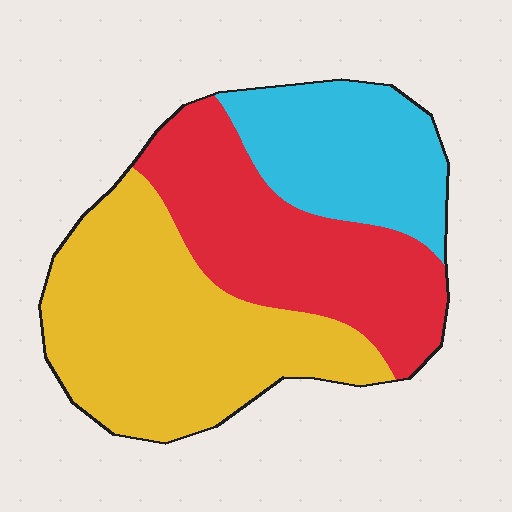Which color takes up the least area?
Cyan, at roughly 25%.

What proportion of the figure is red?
Red covers 33% of the figure.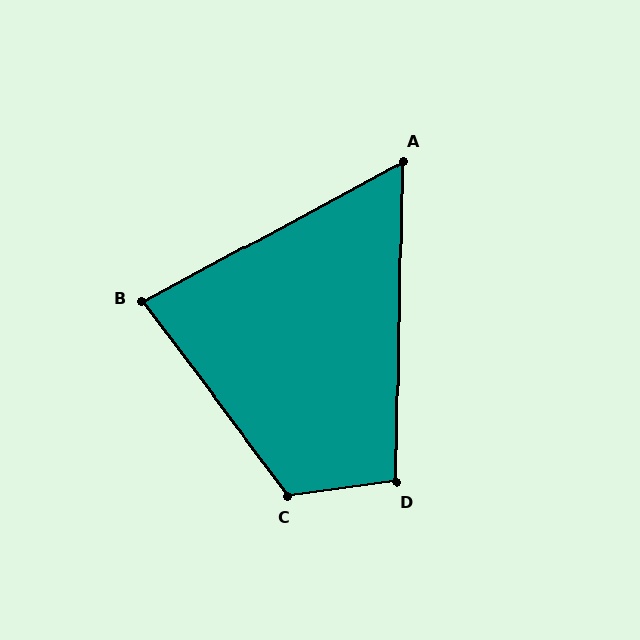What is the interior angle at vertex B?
Approximately 81 degrees (acute).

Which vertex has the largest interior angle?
C, at approximately 119 degrees.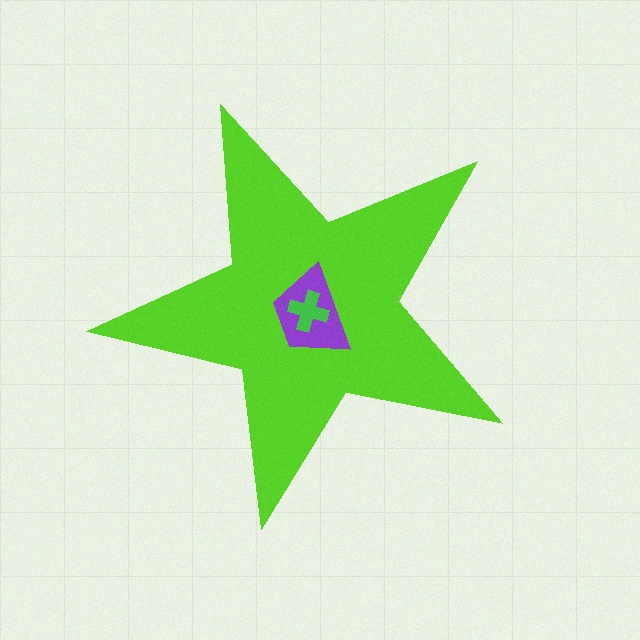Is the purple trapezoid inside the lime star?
Yes.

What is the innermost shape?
The green cross.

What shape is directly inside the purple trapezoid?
The green cross.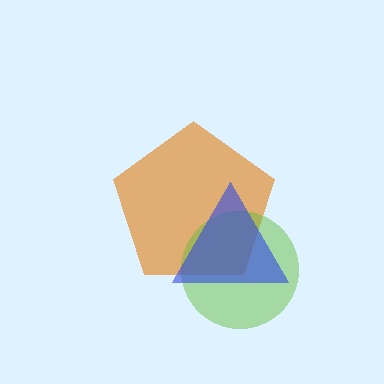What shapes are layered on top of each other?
The layered shapes are: an orange pentagon, a lime circle, a blue triangle.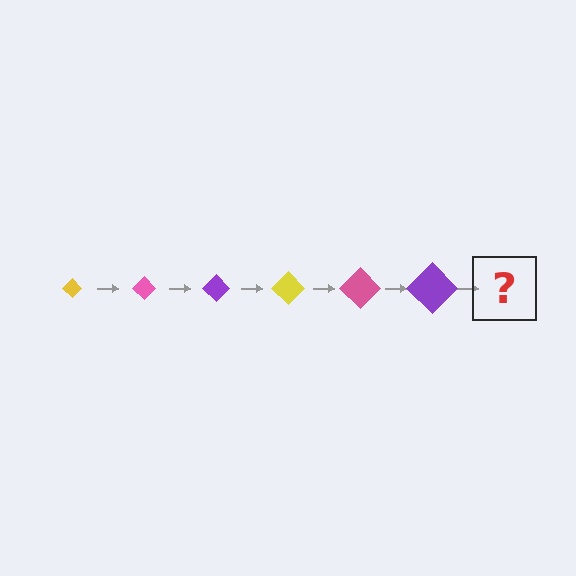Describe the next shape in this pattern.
It should be a yellow diamond, larger than the previous one.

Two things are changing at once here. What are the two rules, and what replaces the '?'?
The two rules are that the diamond grows larger each step and the color cycles through yellow, pink, and purple. The '?' should be a yellow diamond, larger than the previous one.